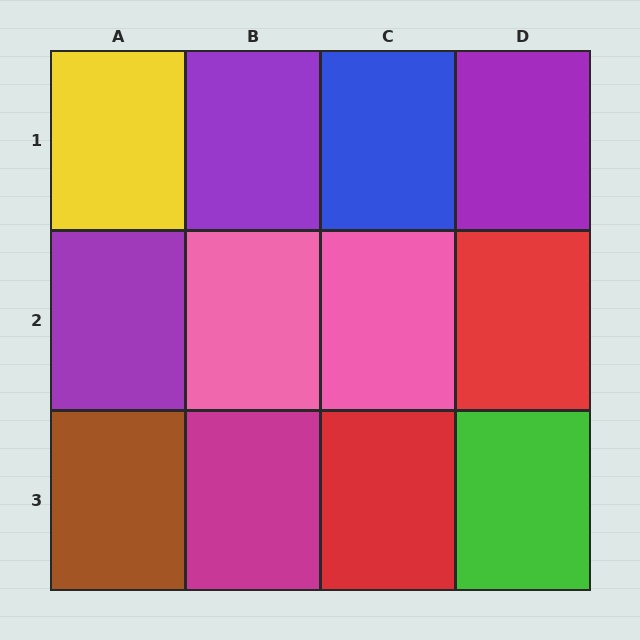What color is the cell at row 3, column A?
Brown.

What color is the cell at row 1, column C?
Blue.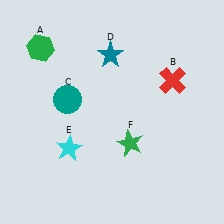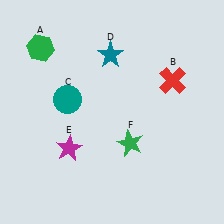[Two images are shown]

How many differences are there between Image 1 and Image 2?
There is 1 difference between the two images.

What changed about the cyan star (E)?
In Image 1, E is cyan. In Image 2, it changed to magenta.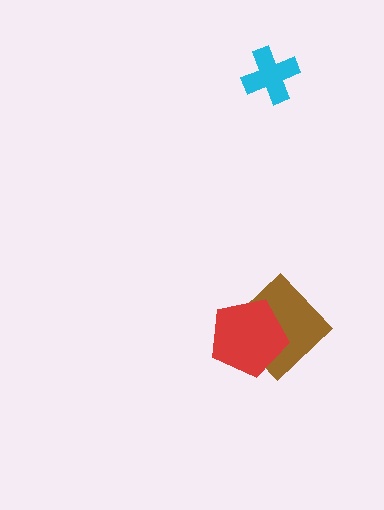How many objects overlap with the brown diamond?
1 object overlaps with the brown diamond.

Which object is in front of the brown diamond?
The red pentagon is in front of the brown diamond.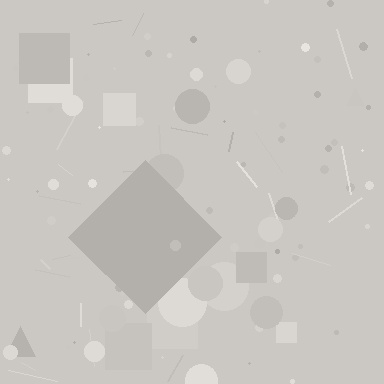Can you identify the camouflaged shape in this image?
The camouflaged shape is a diamond.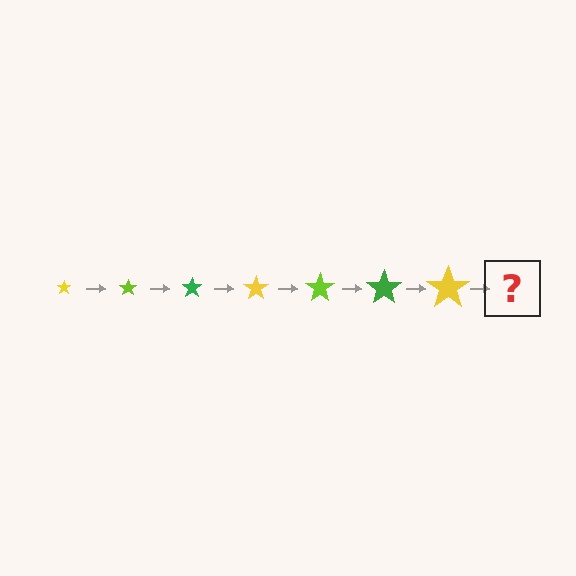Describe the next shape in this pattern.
It should be a lime star, larger than the previous one.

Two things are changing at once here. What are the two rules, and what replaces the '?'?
The two rules are that the star grows larger each step and the color cycles through yellow, lime, and green. The '?' should be a lime star, larger than the previous one.